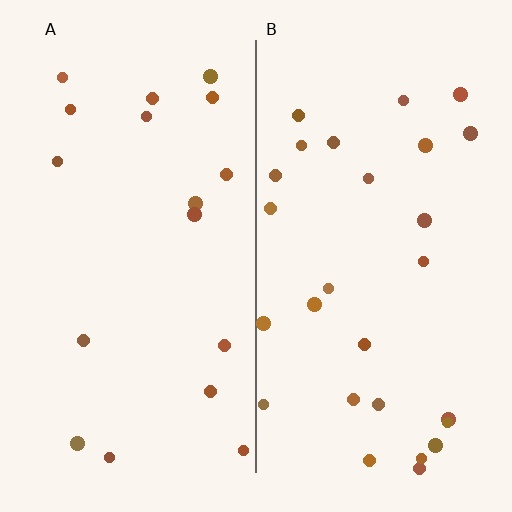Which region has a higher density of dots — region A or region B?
B (the right).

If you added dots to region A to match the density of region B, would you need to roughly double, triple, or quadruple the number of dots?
Approximately double.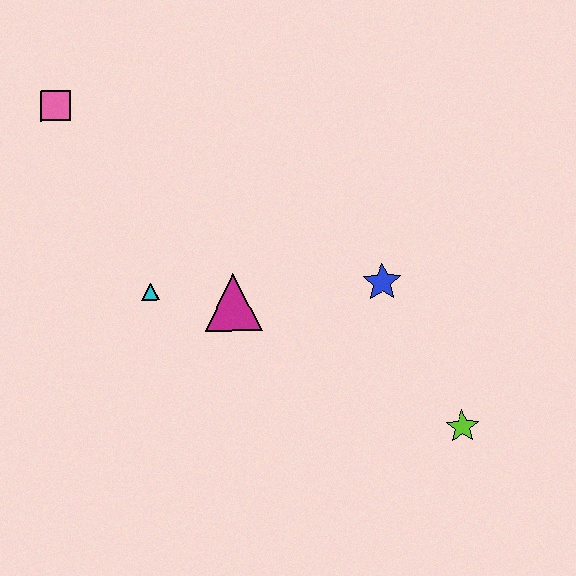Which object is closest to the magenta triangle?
The cyan triangle is closest to the magenta triangle.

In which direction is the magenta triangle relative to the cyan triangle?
The magenta triangle is to the right of the cyan triangle.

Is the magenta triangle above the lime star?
Yes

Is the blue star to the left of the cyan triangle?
No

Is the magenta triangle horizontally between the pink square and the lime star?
Yes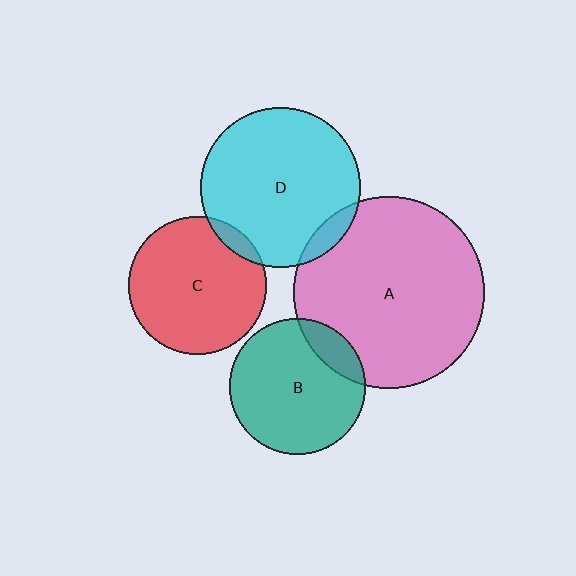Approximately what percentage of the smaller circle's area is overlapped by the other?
Approximately 5%.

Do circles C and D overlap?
Yes.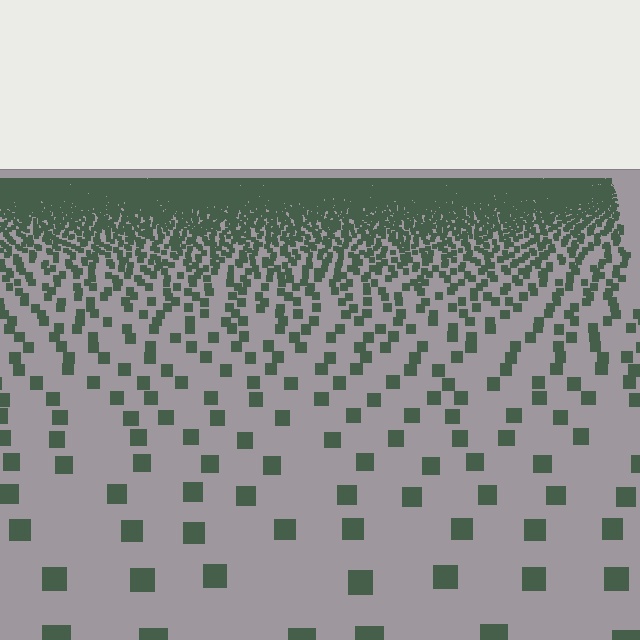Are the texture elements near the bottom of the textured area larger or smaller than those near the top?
Larger. Near the bottom, elements are closer to the viewer and appear at a bigger on-screen size.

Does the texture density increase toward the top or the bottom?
Density increases toward the top.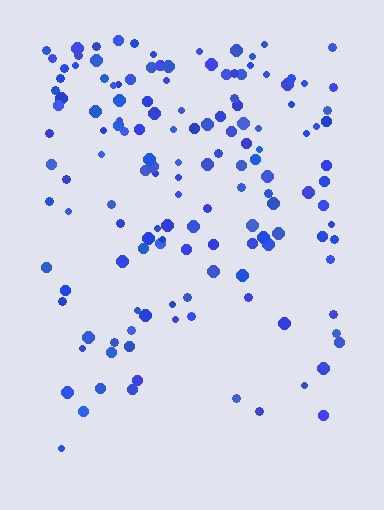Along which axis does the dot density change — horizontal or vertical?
Vertical.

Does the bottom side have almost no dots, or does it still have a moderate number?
Still a moderate number, just noticeably fewer than the top.